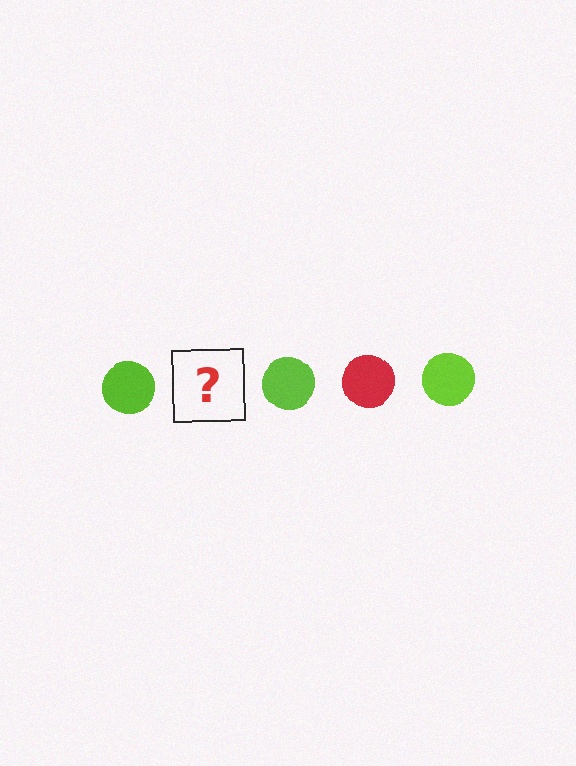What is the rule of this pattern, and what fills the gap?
The rule is that the pattern cycles through lime, red circles. The gap should be filled with a red circle.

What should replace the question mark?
The question mark should be replaced with a red circle.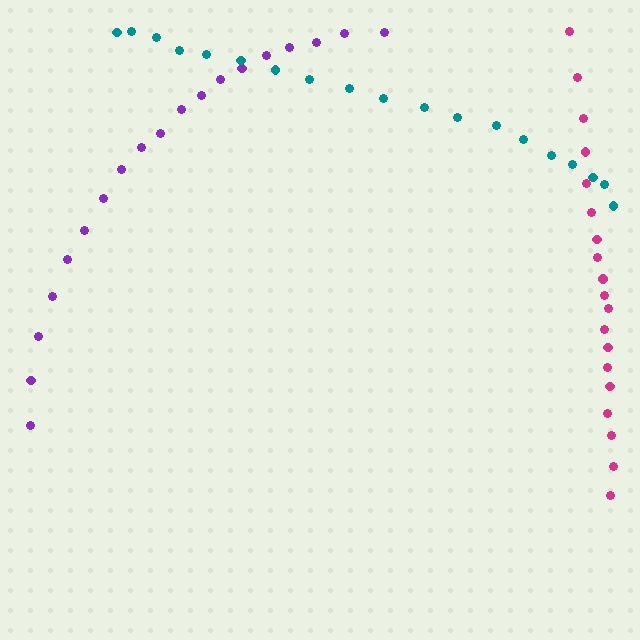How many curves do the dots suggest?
There are 3 distinct paths.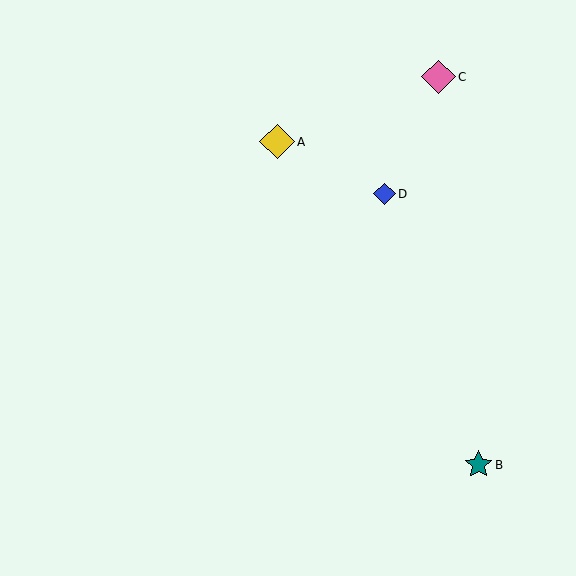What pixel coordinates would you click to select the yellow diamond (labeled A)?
Click at (277, 142) to select the yellow diamond A.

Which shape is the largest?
The yellow diamond (labeled A) is the largest.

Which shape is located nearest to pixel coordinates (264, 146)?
The yellow diamond (labeled A) at (277, 142) is nearest to that location.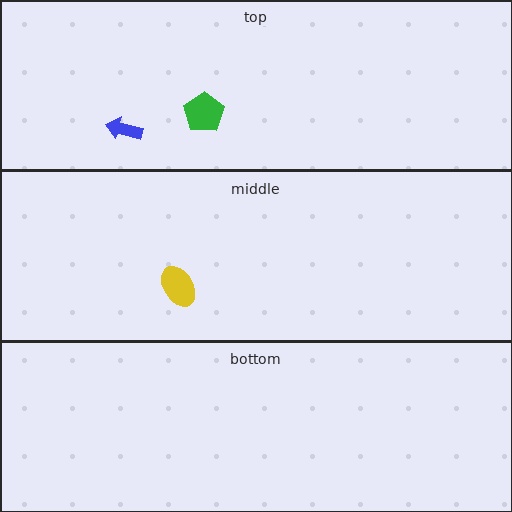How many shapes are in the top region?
2.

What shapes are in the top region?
The green pentagon, the blue arrow.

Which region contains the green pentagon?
The top region.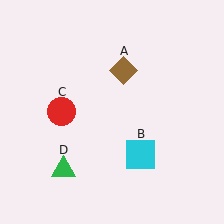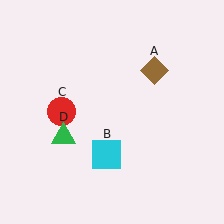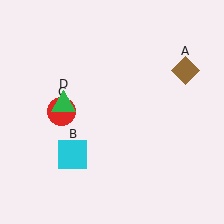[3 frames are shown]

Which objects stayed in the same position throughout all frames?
Red circle (object C) remained stationary.